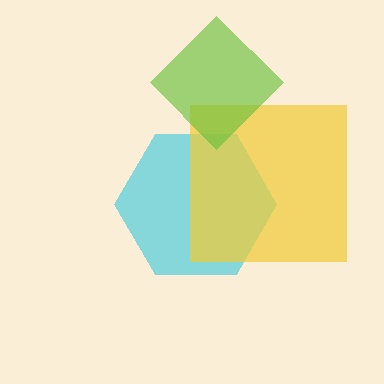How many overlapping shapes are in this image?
There are 3 overlapping shapes in the image.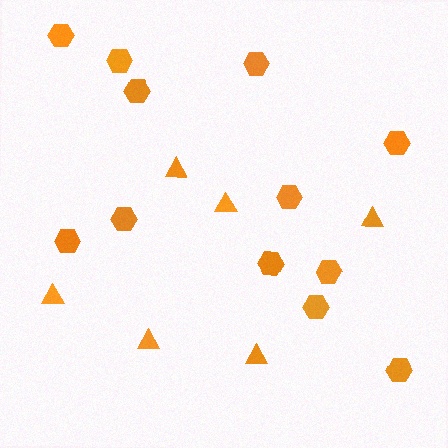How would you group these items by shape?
There are 2 groups: one group of triangles (6) and one group of hexagons (12).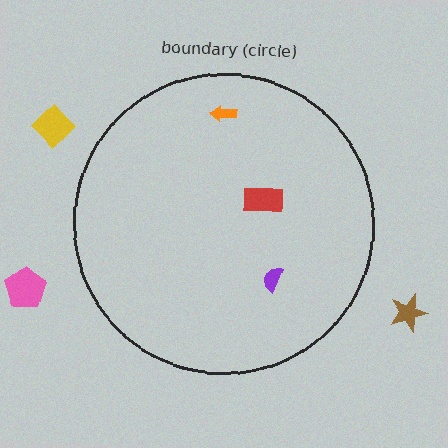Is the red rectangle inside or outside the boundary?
Inside.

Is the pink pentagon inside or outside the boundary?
Outside.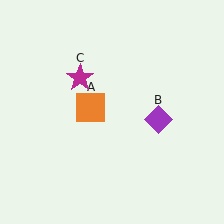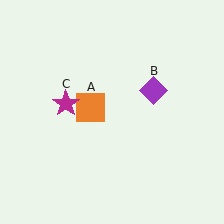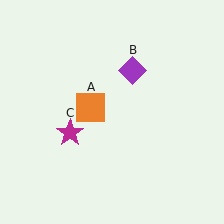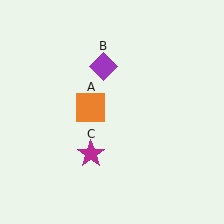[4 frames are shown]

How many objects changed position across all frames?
2 objects changed position: purple diamond (object B), magenta star (object C).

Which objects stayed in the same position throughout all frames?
Orange square (object A) remained stationary.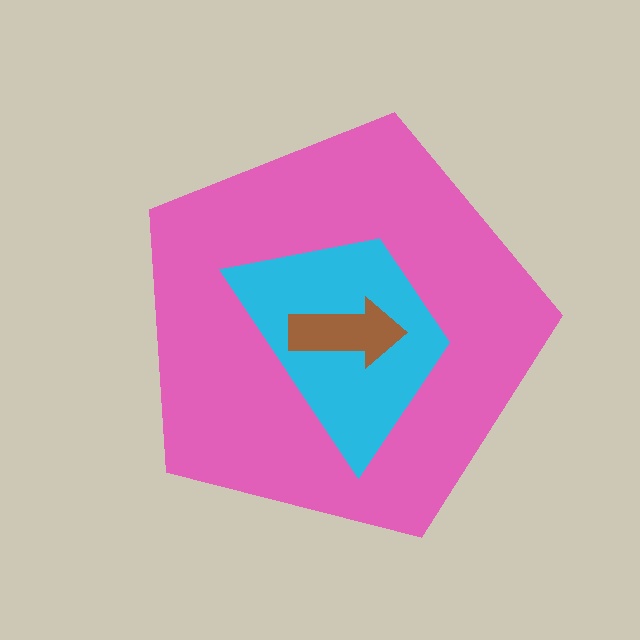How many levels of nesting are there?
3.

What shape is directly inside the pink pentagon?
The cyan trapezoid.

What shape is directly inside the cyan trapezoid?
The brown arrow.